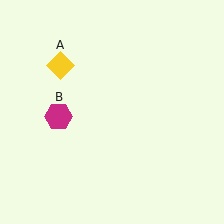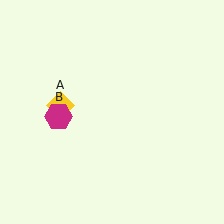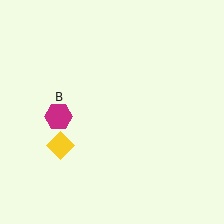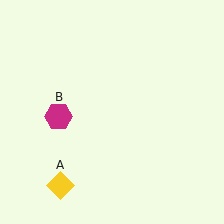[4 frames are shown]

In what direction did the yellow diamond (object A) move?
The yellow diamond (object A) moved down.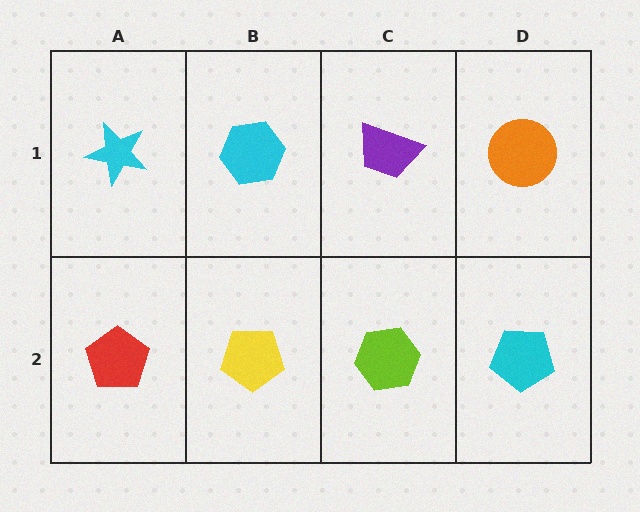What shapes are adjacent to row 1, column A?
A red pentagon (row 2, column A), a cyan hexagon (row 1, column B).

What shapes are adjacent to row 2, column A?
A cyan star (row 1, column A), a yellow pentagon (row 2, column B).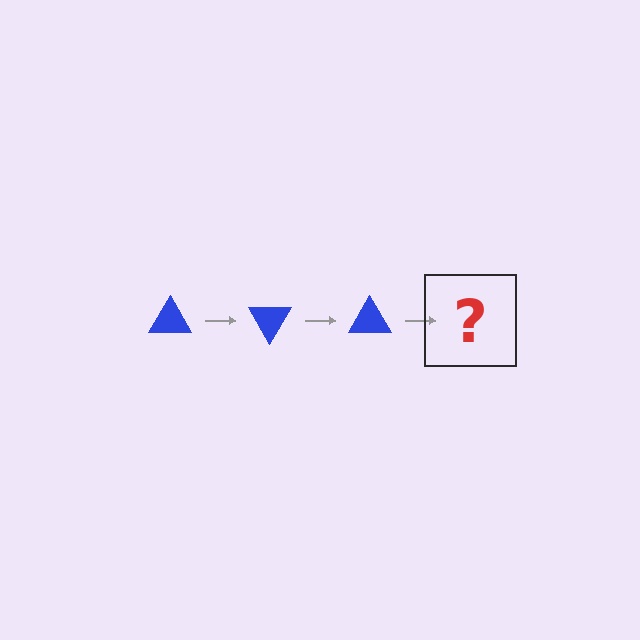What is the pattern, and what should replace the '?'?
The pattern is that the triangle rotates 60 degrees each step. The '?' should be a blue triangle rotated 180 degrees.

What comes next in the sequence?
The next element should be a blue triangle rotated 180 degrees.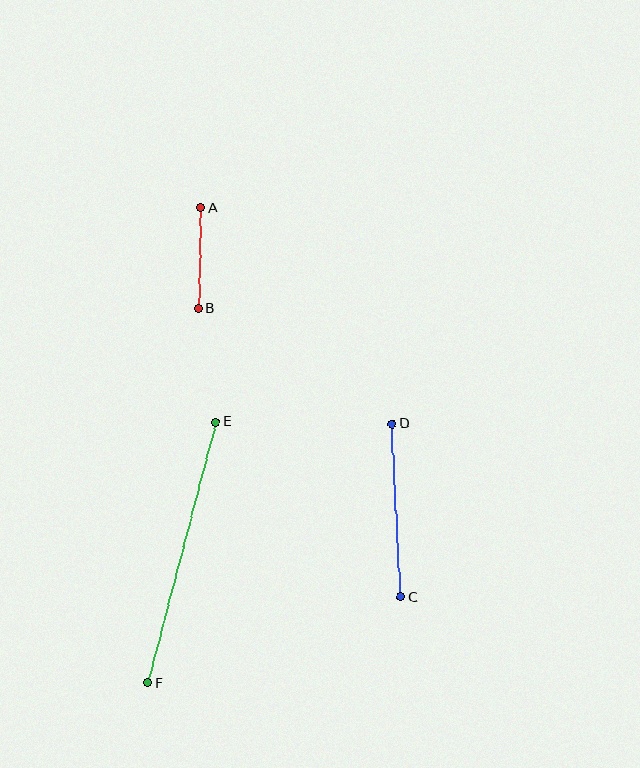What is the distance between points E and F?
The distance is approximately 270 pixels.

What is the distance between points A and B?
The distance is approximately 101 pixels.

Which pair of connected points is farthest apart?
Points E and F are farthest apart.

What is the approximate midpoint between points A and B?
The midpoint is at approximately (200, 258) pixels.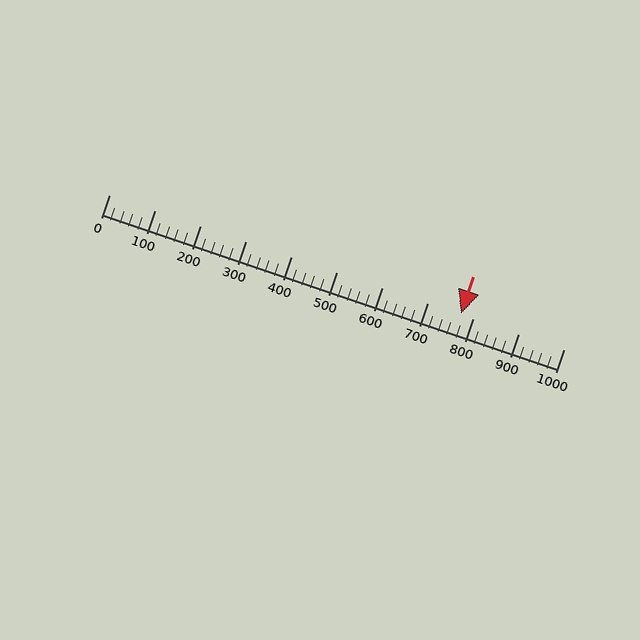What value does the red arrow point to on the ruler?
The red arrow points to approximately 774.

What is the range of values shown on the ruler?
The ruler shows values from 0 to 1000.